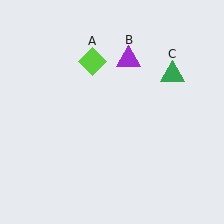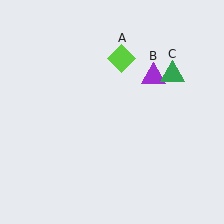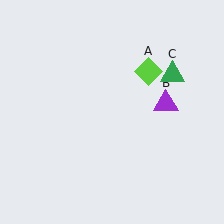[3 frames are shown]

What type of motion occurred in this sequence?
The lime diamond (object A), purple triangle (object B) rotated clockwise around the center of the scene.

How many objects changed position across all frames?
2 objects changed position: lime diamond (object A), purple triangle (object B).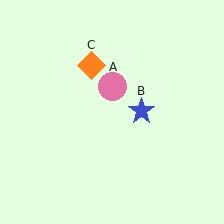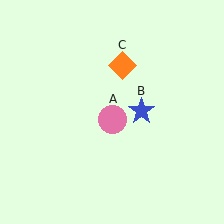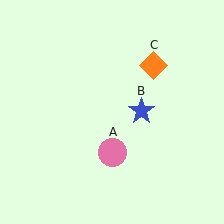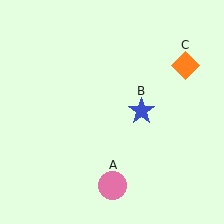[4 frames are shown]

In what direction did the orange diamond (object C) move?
The orange diamond (object C) moved right.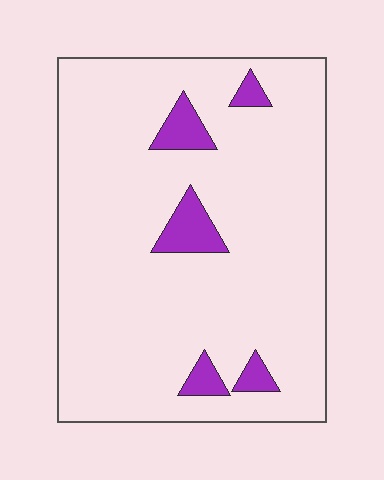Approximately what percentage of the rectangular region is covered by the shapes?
Approximately 10%.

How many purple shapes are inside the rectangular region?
5.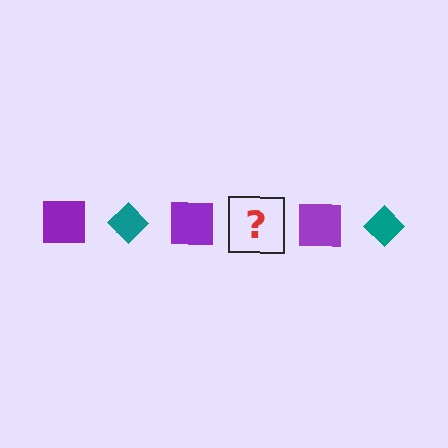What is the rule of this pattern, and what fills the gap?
The rule is that the pattern alternates between purple square and teal diamond. The gap should be filled with a teal diamond.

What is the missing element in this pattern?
The missing element is a teal diamond.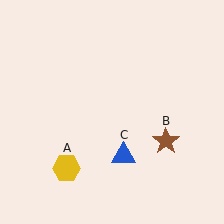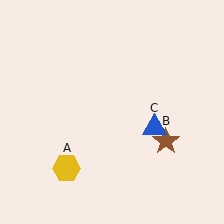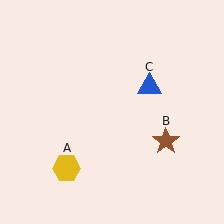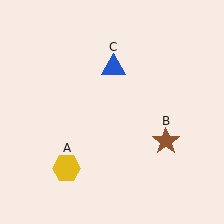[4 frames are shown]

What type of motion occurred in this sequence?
The blue triangle (object C) rotated counterclockwise around the center of the scene.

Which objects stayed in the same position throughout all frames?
Yellow hexagon (object A) and brown star (object B) remained stationary.